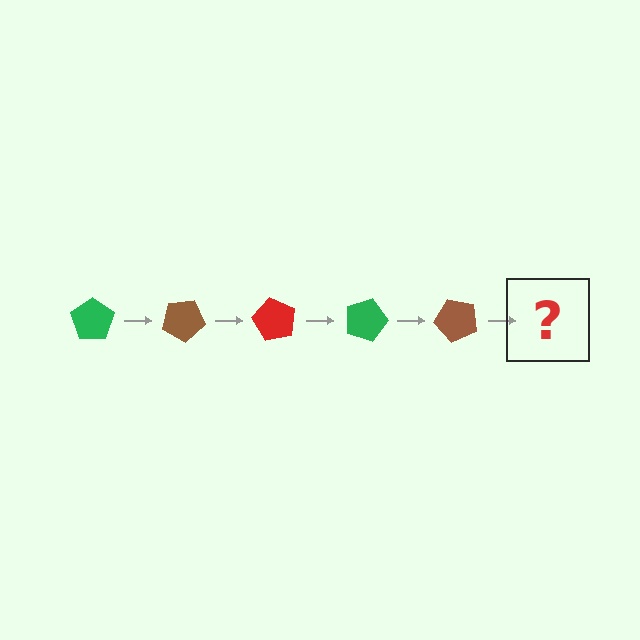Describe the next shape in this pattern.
It should be a red pentagon, rotated 150 degrees from the start.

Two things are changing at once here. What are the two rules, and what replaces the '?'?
The two rules are that it rotates 30 degrees each step and the color cycles through green, brown, and red. The '?' should be a red pentagon, rotated 150 degrees from the start.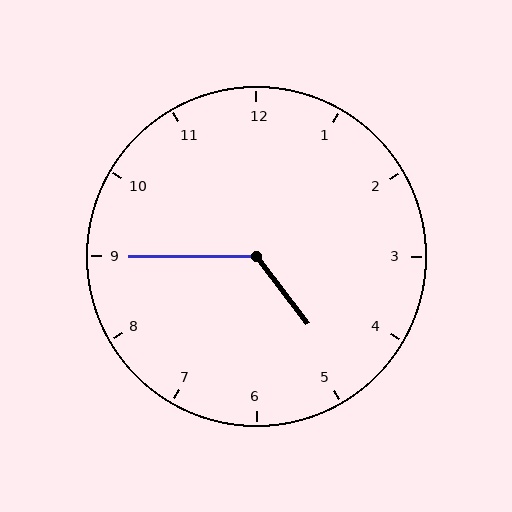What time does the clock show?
4:45.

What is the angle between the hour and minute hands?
Approximately 128 degrees.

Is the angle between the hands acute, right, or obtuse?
It is obtuse.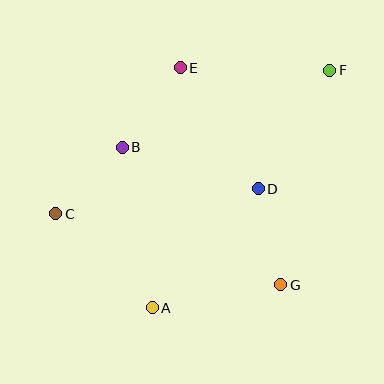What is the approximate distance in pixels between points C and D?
The distance between C and D is approximately 204 pixels.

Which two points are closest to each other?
Points B and C are closest to each other.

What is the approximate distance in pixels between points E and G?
The distance between E and G is approximately 239 pixels.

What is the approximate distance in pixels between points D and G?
The distance between D and G is approximately 98 pixels.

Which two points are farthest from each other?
Points C and F are farthest from each other.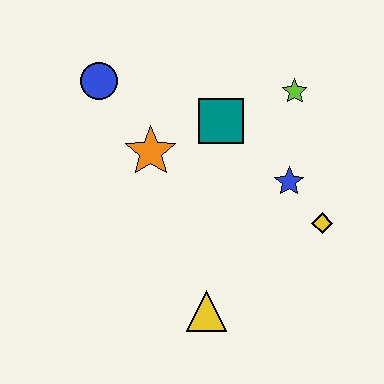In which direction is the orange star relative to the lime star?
The orange star is to the left of the lime star.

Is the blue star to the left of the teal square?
No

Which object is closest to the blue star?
The yellow diamond is closest to the blue star.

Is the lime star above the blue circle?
No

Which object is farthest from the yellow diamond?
The blue circle is farthest from the yellow diamond.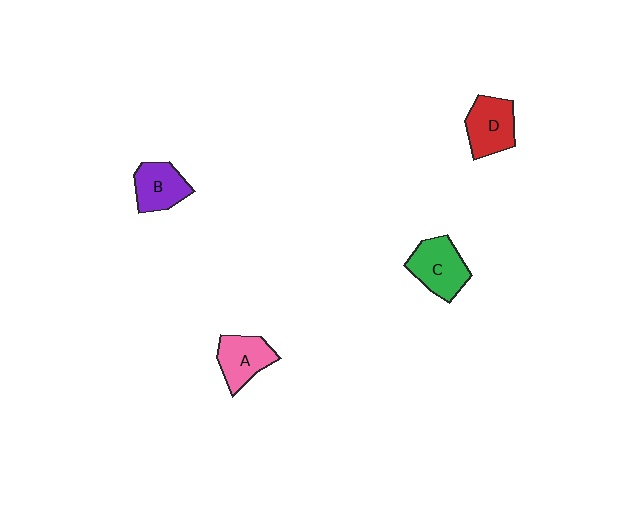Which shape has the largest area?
Shape C (green).